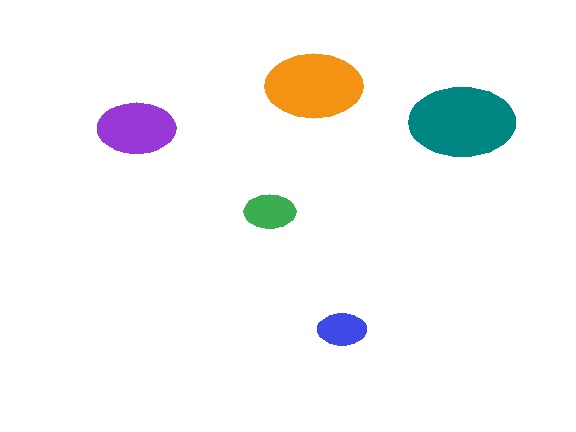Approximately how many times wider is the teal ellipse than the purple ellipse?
About 1.5 times wider.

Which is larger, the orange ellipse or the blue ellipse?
The orange one.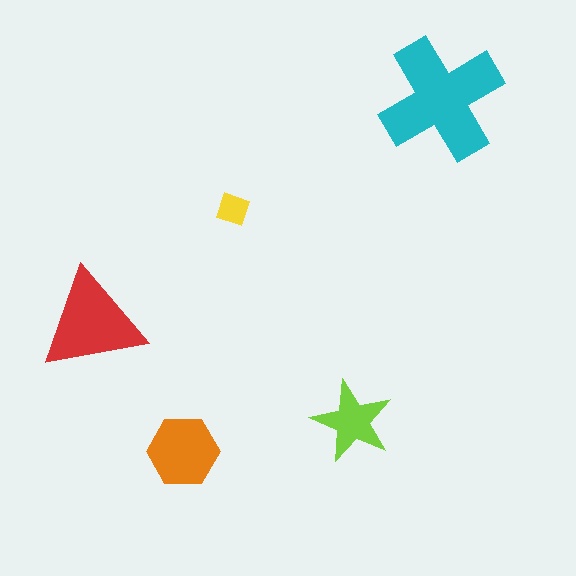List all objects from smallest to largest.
The yellow square, the lime star, the orange hexagon, the red triangle, the cyan cross.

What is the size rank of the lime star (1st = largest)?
4th.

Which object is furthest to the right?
The cyan cross is rightmost.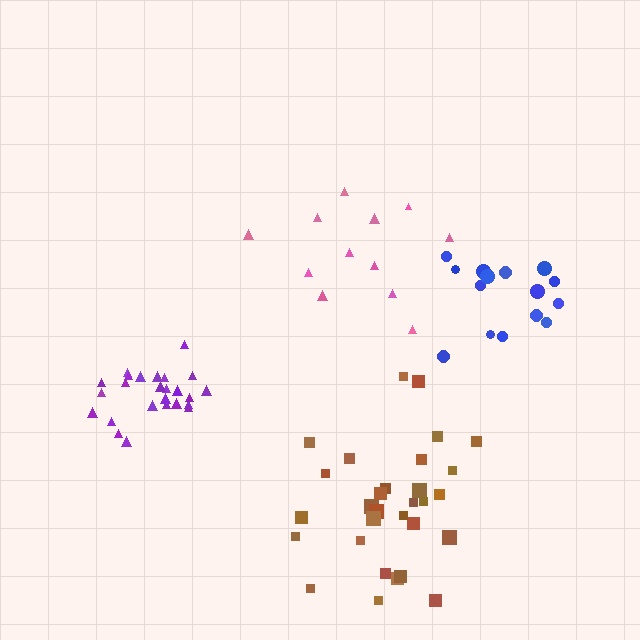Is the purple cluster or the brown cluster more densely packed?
Purple.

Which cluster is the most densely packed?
Purple.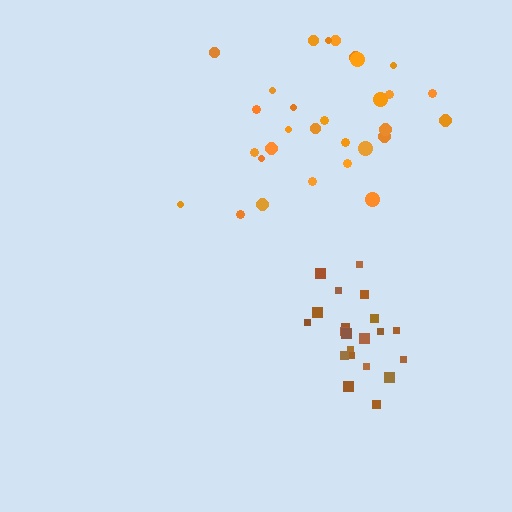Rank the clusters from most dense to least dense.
brown, orange.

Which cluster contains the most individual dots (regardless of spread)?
Orange (30).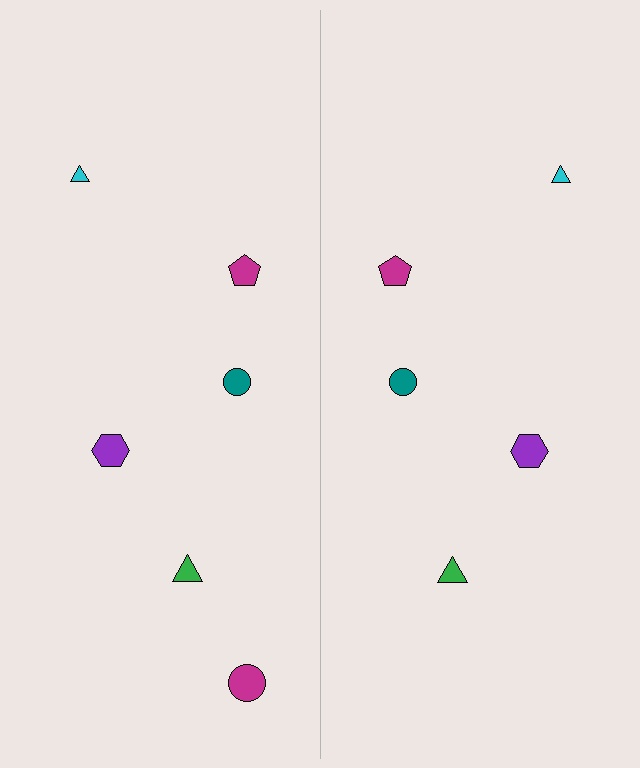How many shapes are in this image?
There are 11 shapes in this image.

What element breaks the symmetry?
A magenta circle is missing from the right side.